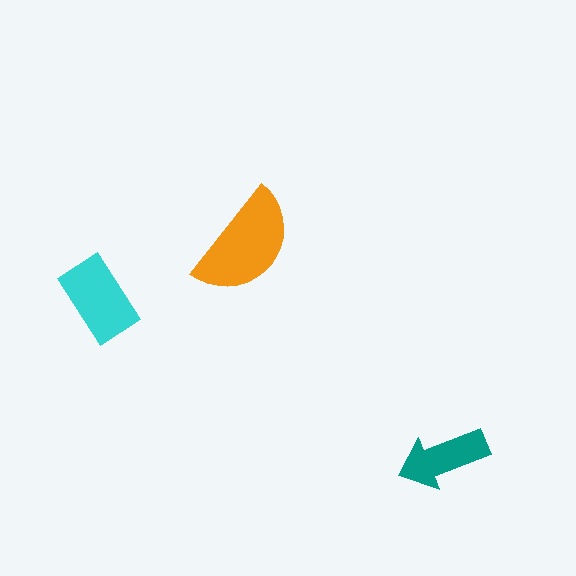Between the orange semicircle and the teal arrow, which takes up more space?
The orange semicircle.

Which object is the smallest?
The teal arrow.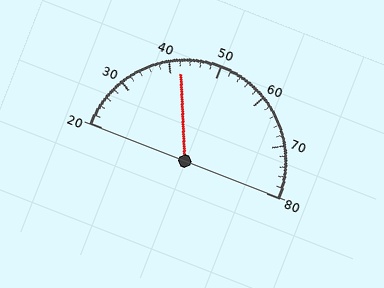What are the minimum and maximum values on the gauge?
The gauge ranges from 20 to 80.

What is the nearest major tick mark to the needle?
The nearest major tick mark is 40.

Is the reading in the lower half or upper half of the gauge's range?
The reading is in the lower half of the range (20 to 80).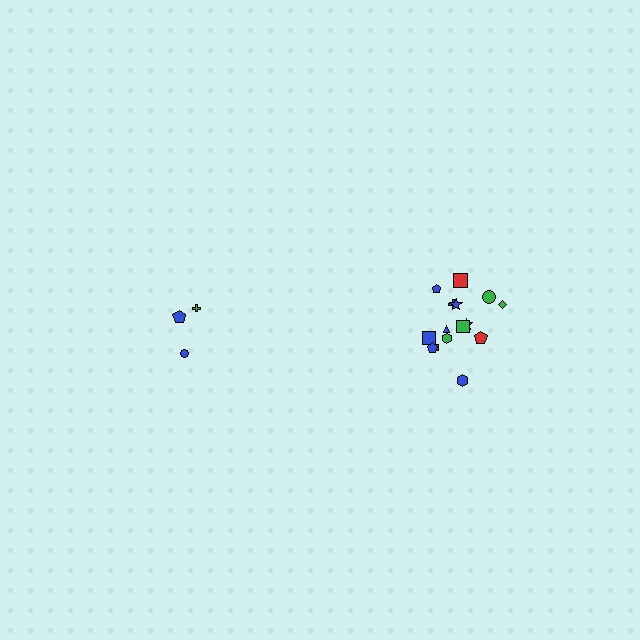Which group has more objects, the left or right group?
The right group.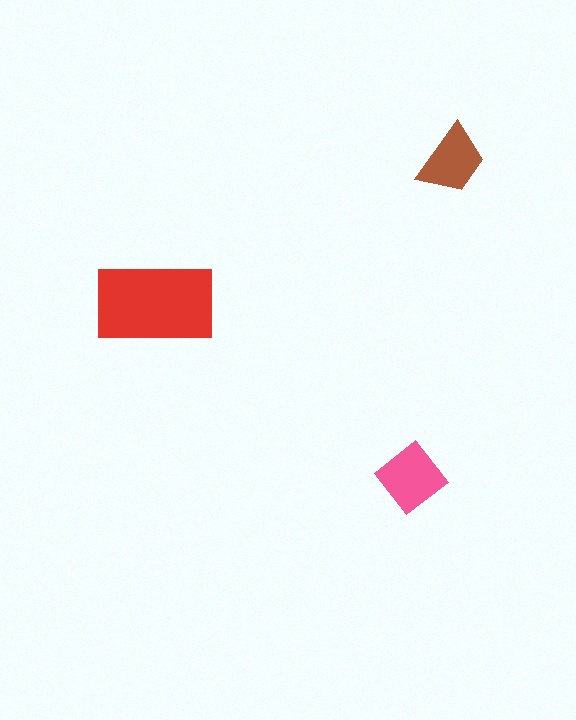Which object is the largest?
The red rectangle.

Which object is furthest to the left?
The red rectangle is leftmost.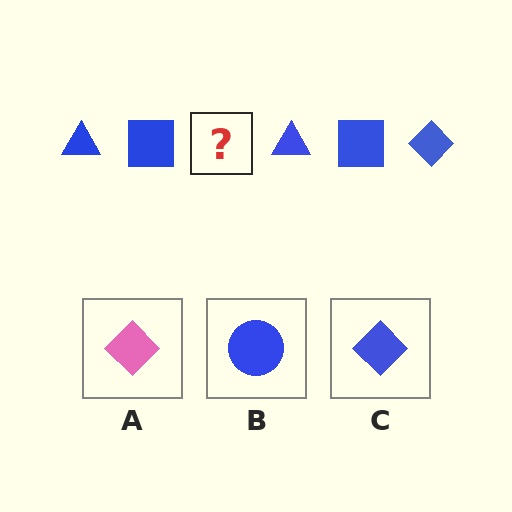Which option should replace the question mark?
Option C.